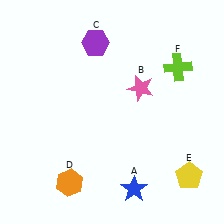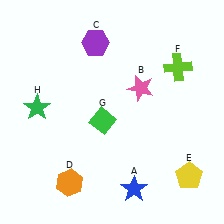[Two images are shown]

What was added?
A green diamond (G), a green star (H) were added in Image 2.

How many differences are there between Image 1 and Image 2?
There are 2 differences between the two images.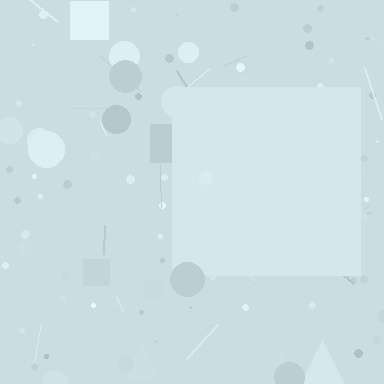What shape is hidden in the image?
A square is hidden in the image.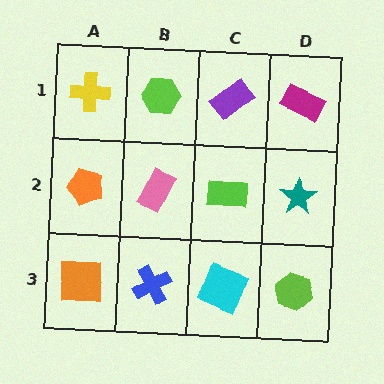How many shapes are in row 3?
4 shapes.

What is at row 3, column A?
An orange square.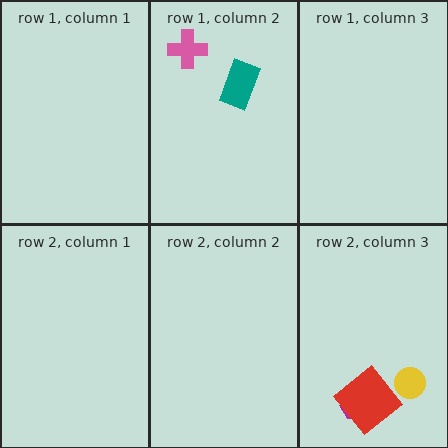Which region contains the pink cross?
The row 1, column 2 region.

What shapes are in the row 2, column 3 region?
The magenta hexagon, the red diamond, the yellow circle.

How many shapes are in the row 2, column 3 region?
3.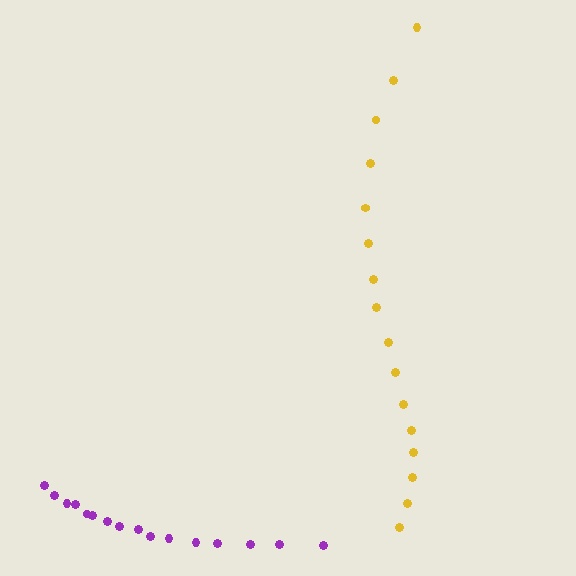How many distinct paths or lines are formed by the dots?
There are 2 distinct paths.